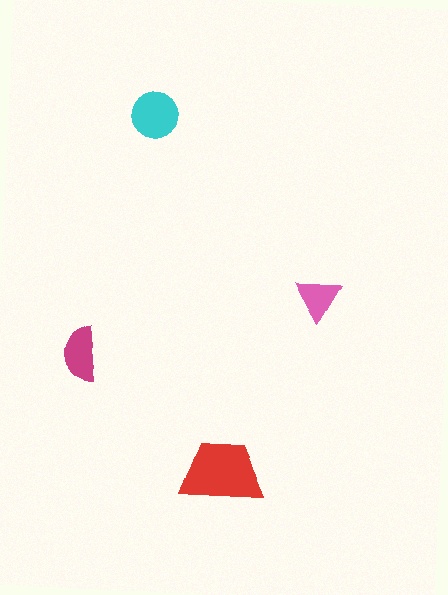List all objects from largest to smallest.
The red trapezoid, the cyan circle, the magenta semicircle, the pink triangle.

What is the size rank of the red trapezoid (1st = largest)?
1st.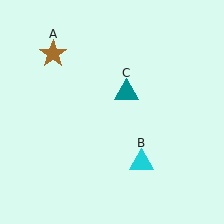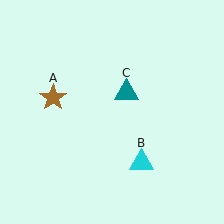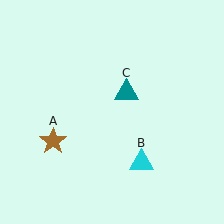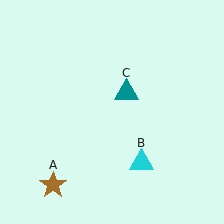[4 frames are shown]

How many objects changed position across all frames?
1 object changed position: brown star (object A).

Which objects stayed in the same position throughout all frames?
Cyan triangle (object B) and teal triangle (object C) remained stationary.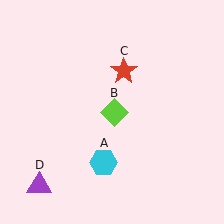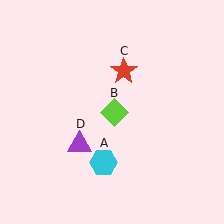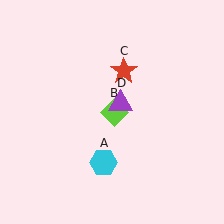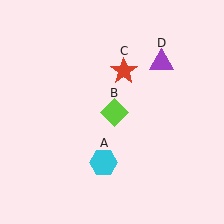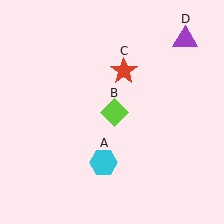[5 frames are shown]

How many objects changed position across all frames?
1 object changed position: purple triangle (object D).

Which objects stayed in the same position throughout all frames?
Cyan hexagon (object A) and lime diamond (object B) and red star (object C) remained stationary.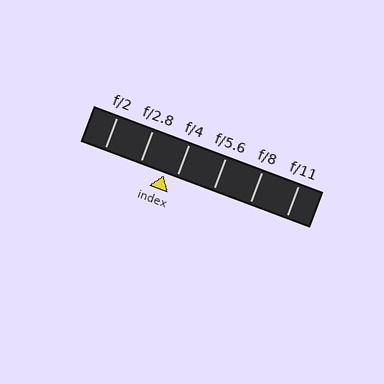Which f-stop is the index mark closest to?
The index mark is closest to f/4.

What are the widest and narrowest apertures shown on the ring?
The widest aperture shown is f/2 and the narrowest is f/11.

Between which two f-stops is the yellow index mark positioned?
The index mark is between f/2.8 and f/4.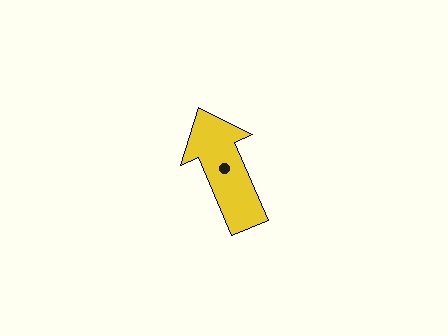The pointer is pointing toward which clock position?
Roughly 11 o'clock.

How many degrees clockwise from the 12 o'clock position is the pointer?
Approximately 337 degrees.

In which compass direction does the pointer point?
Northwest.